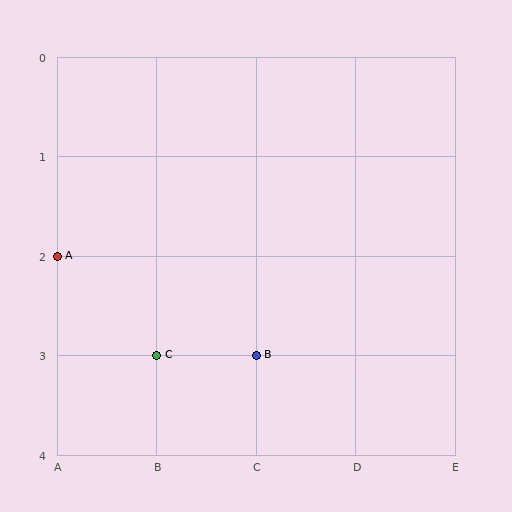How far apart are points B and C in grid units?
Points B and C are 1 column apart.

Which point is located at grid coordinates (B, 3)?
Point C is at (B, 3).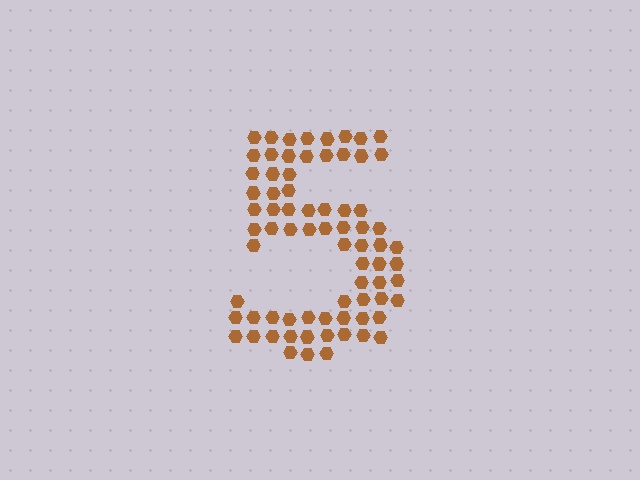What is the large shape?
The large shape is the digit 5.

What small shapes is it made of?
It is made of small hexagons.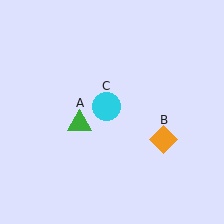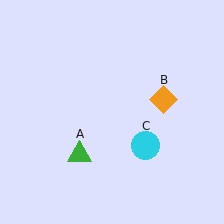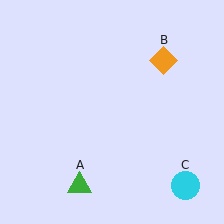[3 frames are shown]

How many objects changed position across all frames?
3 objects changed position: green triangle (object A), orange diamond (object B), cyan circle (object C).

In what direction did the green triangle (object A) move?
The green triangle (object A) moved down.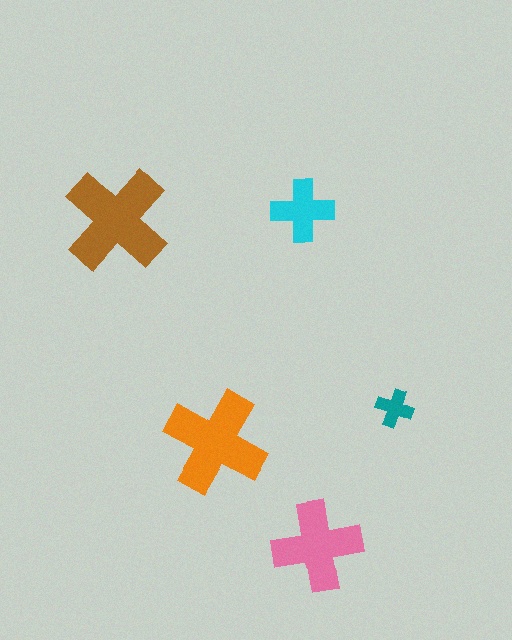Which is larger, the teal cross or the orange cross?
The orange one.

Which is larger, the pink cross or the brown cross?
The brown one.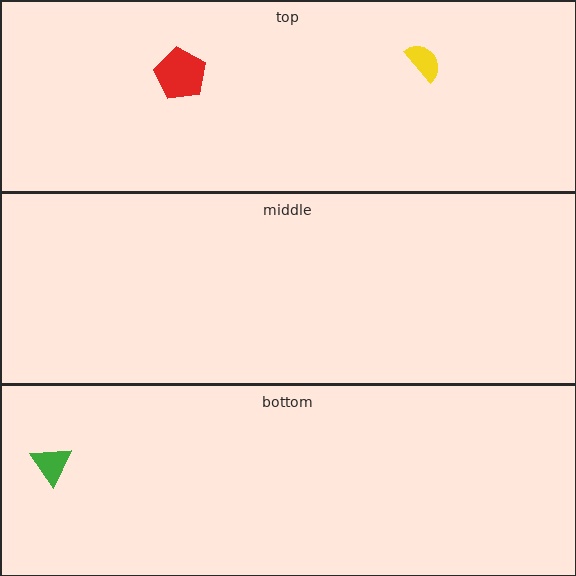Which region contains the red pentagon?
The top region.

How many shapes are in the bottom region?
1.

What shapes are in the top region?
The red pentagon, the yellow semicircle.